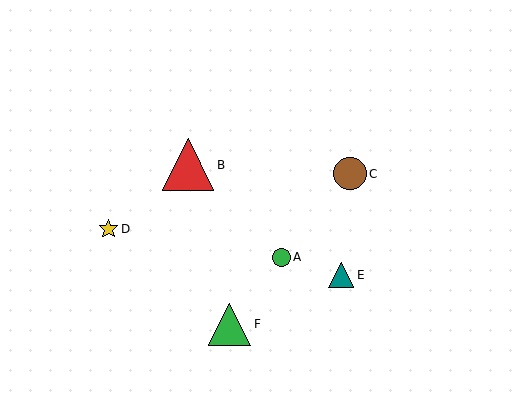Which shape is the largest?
The red triangle (labeled B) is the largest.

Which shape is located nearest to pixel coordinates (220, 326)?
The green triangle (labeled F) at (230, 325) is nearest to that location.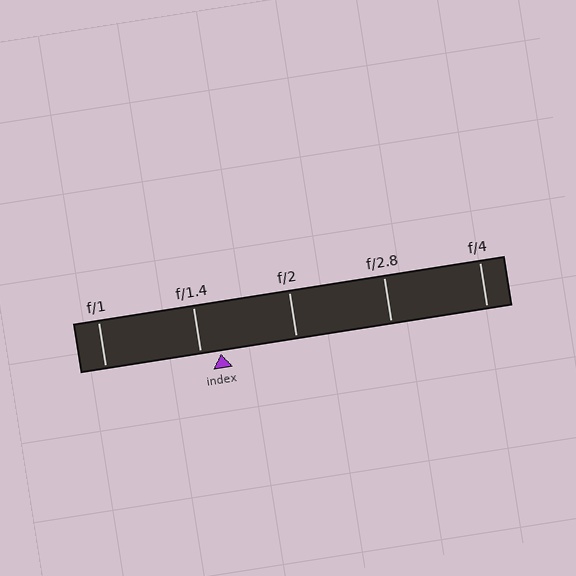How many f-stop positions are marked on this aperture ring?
There are 5 f-stop positions marked.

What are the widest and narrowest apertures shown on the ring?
The widest aperture shown is f/1 and the narrowest is f/4.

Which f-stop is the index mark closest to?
The index mark is closest to f/1.4.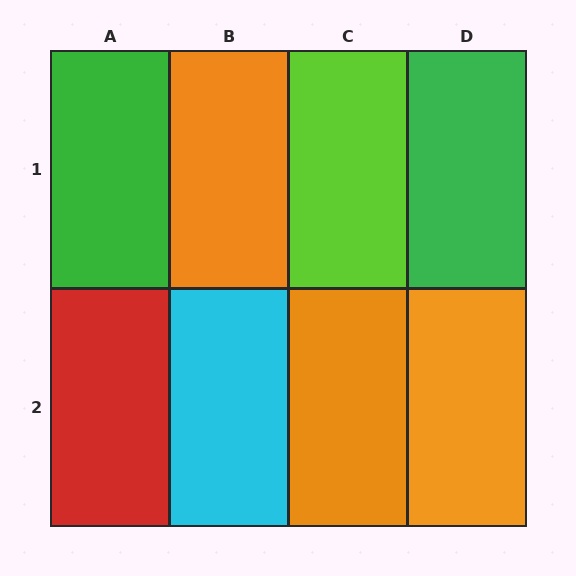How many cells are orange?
3 cells are orange.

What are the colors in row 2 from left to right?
Red, cyan, orange, orange.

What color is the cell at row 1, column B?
Orange.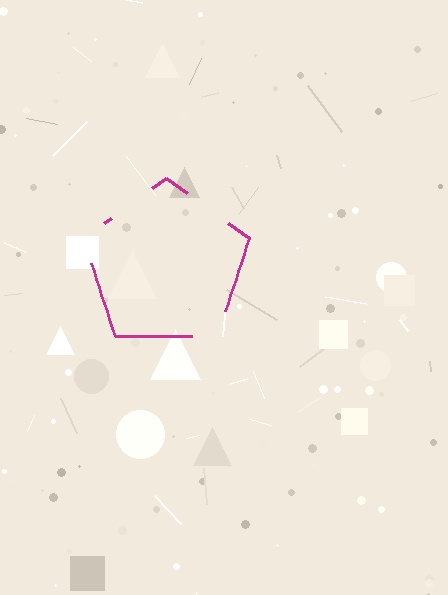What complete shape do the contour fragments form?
The contour fragments form a pentagon.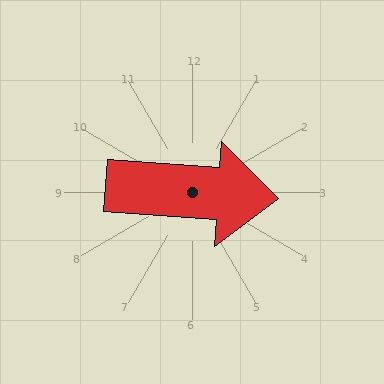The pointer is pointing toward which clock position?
Roughly 3 o'clock.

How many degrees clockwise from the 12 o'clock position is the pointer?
Approximately 94 degrees.